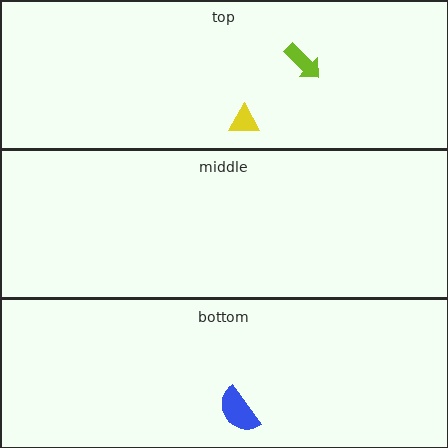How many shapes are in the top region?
2.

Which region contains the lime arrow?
The top region.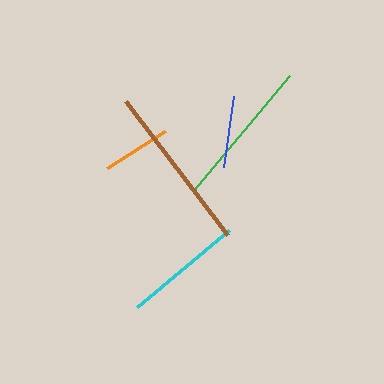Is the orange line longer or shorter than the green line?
The green line is longer than the orange line.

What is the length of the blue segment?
The blue segment is approximately 72 pixels long.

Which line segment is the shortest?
The orange line is the shortest at approximately 69 pixels.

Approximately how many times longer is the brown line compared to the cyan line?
The brown line is approximately 1.4 times the length of the cyan line.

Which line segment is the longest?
The brown line is the longest at approximately 169 pixels.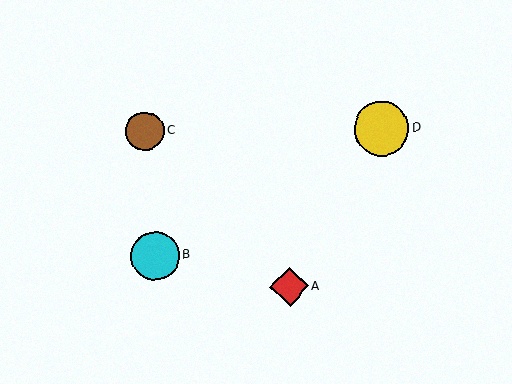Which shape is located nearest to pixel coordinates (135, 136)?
The brown circle (labeled C) at (145, 131) is nearest to that location.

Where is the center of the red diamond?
The center of the red diamond is at (289, 287).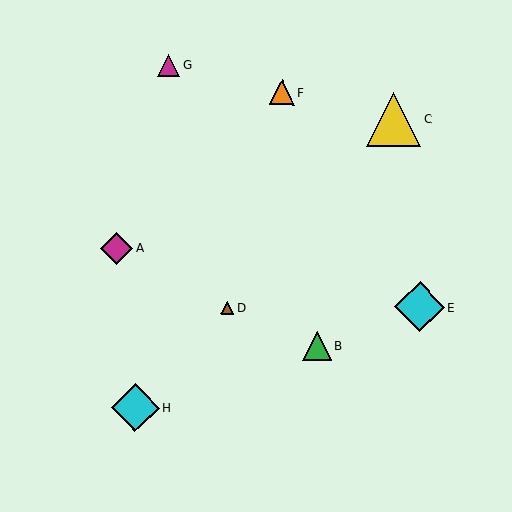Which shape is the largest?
The yellow triangle (labeled C) is the largest.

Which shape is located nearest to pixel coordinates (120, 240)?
The magenta diamond (labeled A) at (117, 248) is nearest to that location.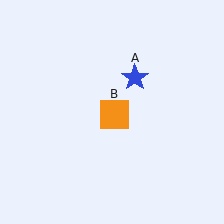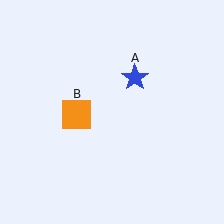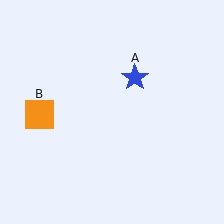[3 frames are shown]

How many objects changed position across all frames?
1 object changed position: orange square (object B).